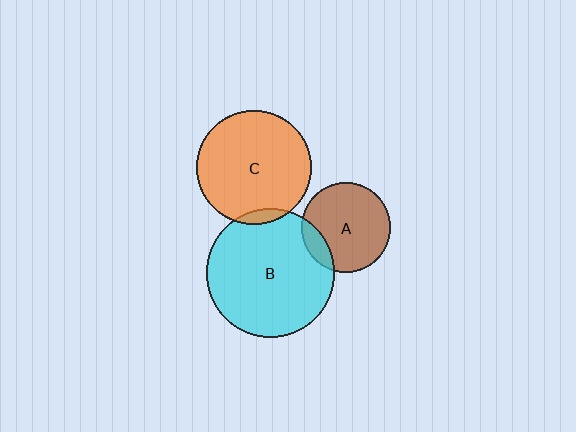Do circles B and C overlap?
Yes.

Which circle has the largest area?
Circle B (cyan).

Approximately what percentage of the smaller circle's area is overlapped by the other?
Approximately 5%.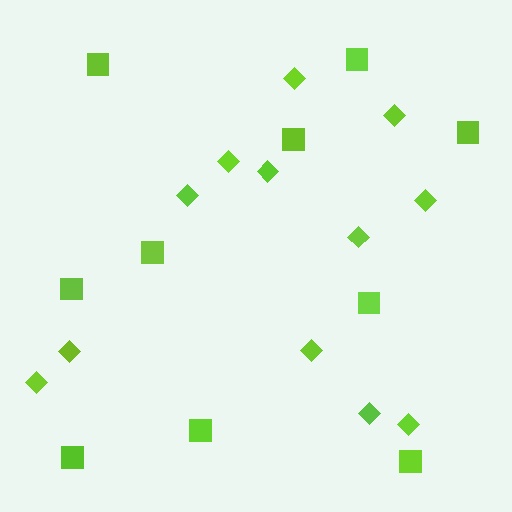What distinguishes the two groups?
There are 2 groups: one group of diamonds (12) and one group of squares (10).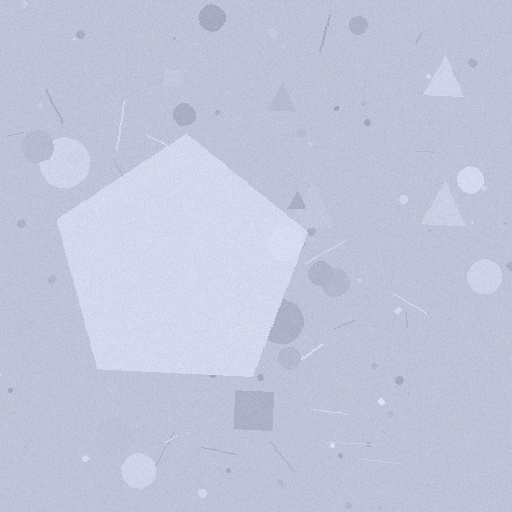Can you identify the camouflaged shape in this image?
The camouflaged shape is a pentagon.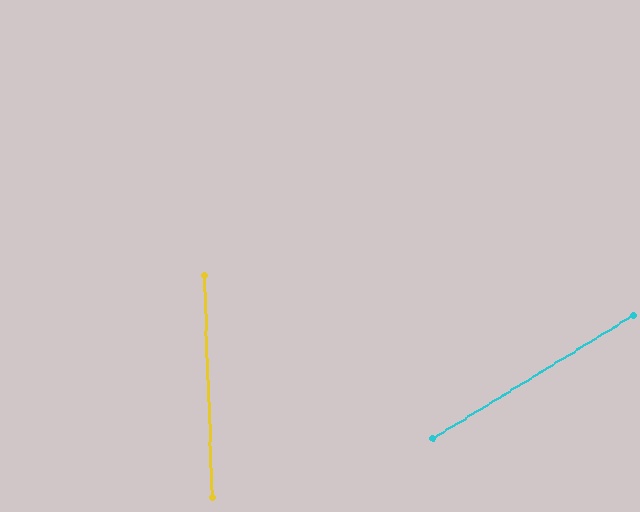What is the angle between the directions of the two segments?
Approximately 61 degrees.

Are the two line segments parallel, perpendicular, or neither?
Neither parallel nor perpendicular — they differ by about 61°.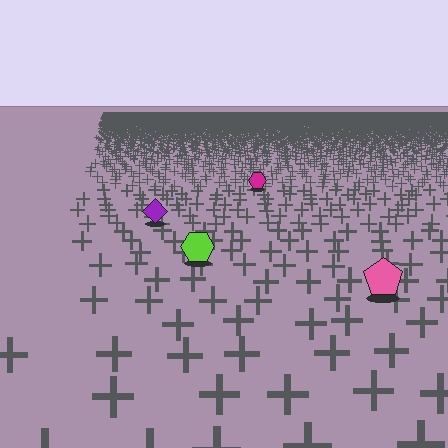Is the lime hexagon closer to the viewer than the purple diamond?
Yes. The lime hexagon is closer — you can tell from the texture gradient: the ground texture is coarser near it.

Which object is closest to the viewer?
The pink pentagon is closest. The texture marks near it are larger and more spread out.